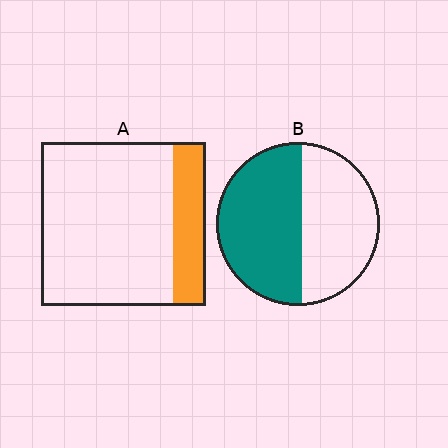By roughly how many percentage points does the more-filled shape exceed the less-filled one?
By roughly 35 percentage points (B over A).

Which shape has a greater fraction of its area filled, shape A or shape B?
Shape B.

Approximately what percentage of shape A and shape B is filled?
A is approximately 20% and B is approximately 55%.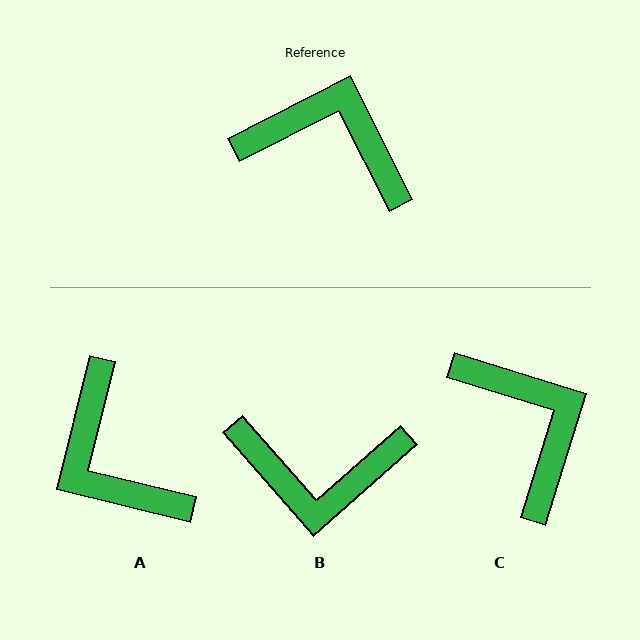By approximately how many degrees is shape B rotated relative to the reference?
Approximately 165 degrees clockwise.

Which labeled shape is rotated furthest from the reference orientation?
B, about 165 degrees away.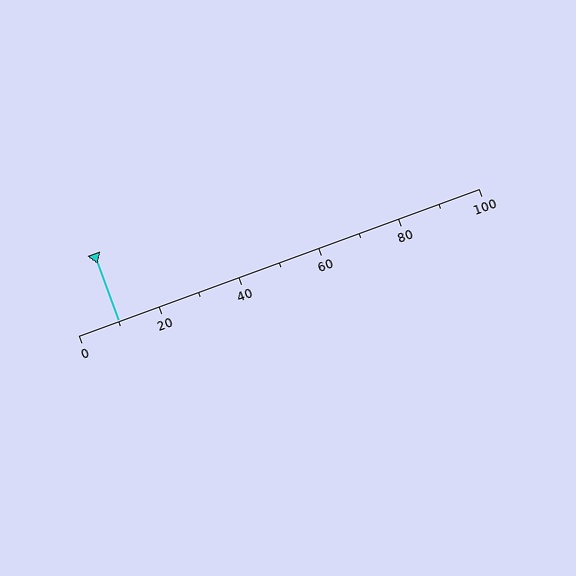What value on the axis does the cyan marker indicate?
The marker indicates approximately 10.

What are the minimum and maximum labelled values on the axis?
The axis runs from 0 to 100.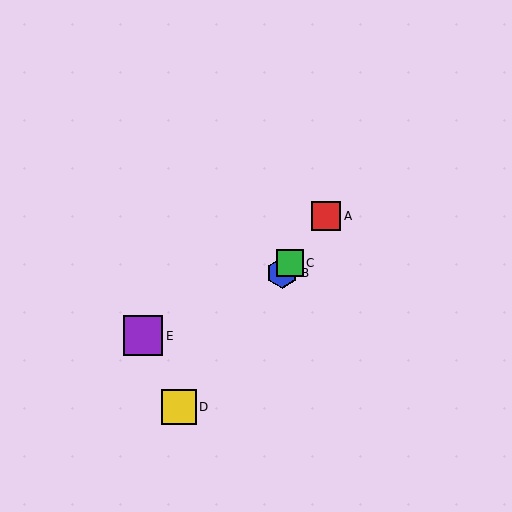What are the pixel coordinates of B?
Object B is at (282, 273).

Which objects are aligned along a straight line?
Objects A, B, C, D are aligned along a straight line.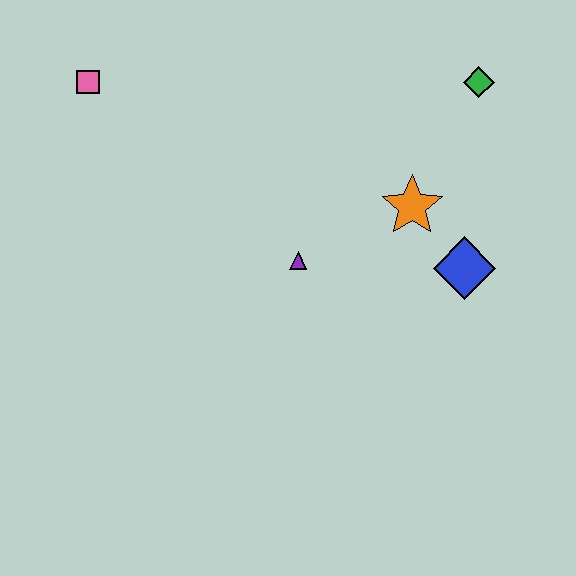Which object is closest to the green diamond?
The orange star is closest to the green diamond.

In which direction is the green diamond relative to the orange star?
The green diamond is above the orange star.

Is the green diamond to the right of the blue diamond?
Yes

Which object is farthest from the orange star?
The pink square is farthest from the orange star.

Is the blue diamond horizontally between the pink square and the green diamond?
Yes